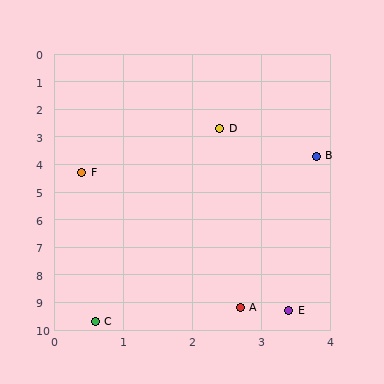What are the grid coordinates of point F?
Point F is at approximately (0.4, 4.3).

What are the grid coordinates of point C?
Point C is at approximately (0.6, 9.7).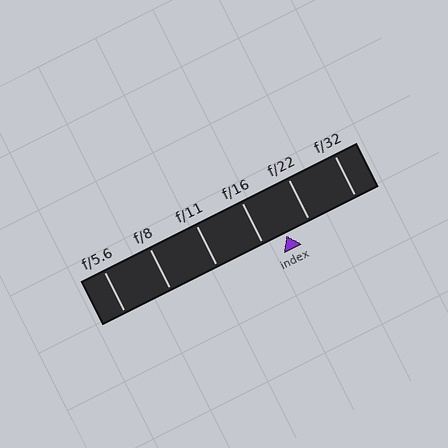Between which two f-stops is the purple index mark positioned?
The index mark is between f/16 and f/22.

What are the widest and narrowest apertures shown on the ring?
The widest aperture shown is f/5.6 and the narrowest is f/32.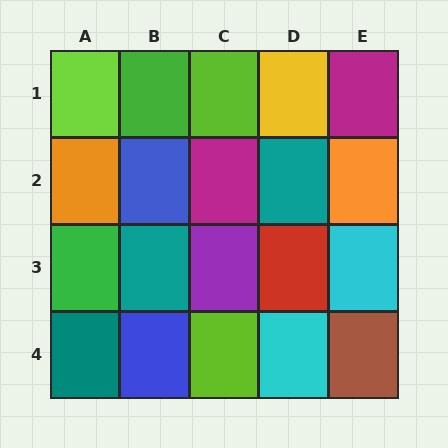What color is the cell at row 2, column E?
Orange.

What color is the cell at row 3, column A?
Green.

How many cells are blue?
2 cells are blue.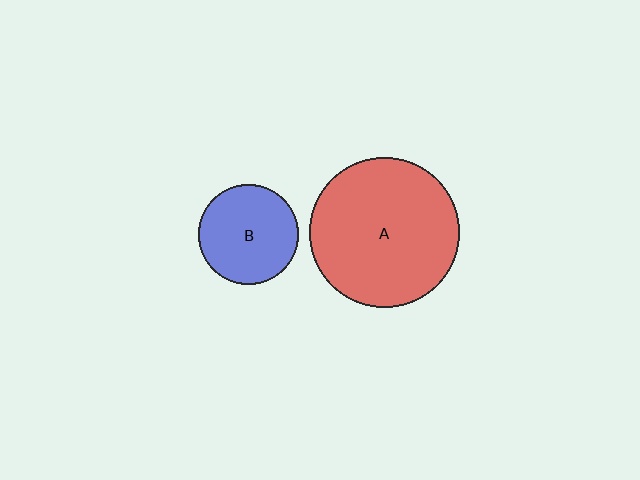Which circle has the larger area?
Circle A (red).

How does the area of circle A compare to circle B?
Approximately 2.3 times.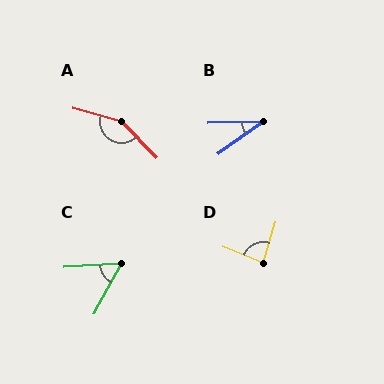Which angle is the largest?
A, at approximately 150 degrees.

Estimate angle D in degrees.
Approximately 85 degrees.